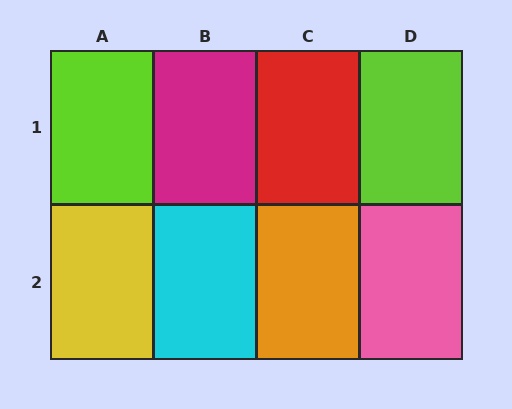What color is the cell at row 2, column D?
Pink.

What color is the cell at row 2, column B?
Cyan.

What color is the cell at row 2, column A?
Yellow.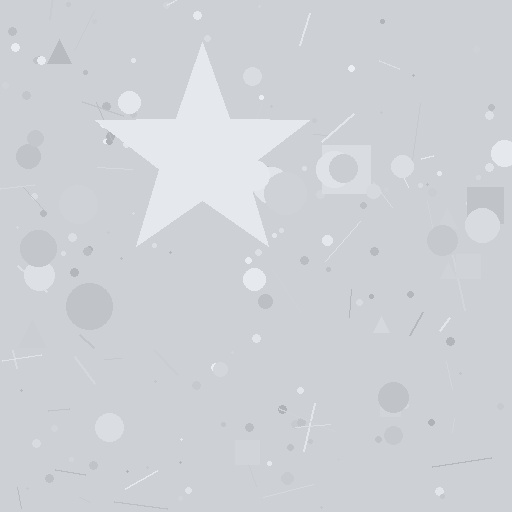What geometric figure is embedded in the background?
A star is embedded in the background.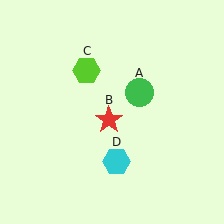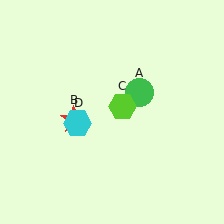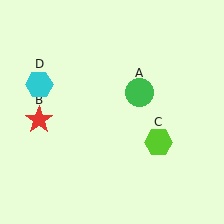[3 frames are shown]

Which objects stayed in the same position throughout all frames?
Green circle (object A) remained stationary.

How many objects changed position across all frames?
3 objects changed position: red star (object B), lime hexagon (object C), cyan hexagon (object D).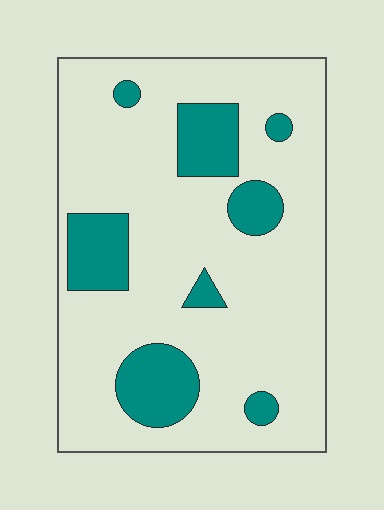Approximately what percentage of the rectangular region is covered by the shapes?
Approximately 20%.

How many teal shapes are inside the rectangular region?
8.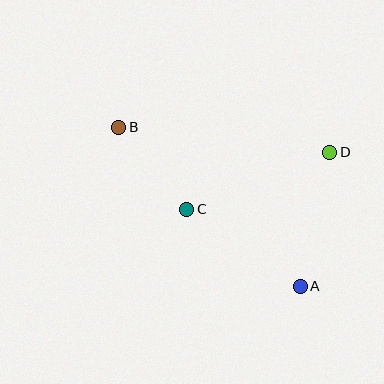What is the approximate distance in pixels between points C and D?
The distance between C and D is approximately 154 pixels.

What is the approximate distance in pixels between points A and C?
The distance between A and C is approximately 137 pixels.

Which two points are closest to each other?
Points B and C are closest to each other.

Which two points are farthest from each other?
Points A and B are farthest from each other.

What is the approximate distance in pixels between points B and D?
The distance between B and D is approximately 213 pixels.